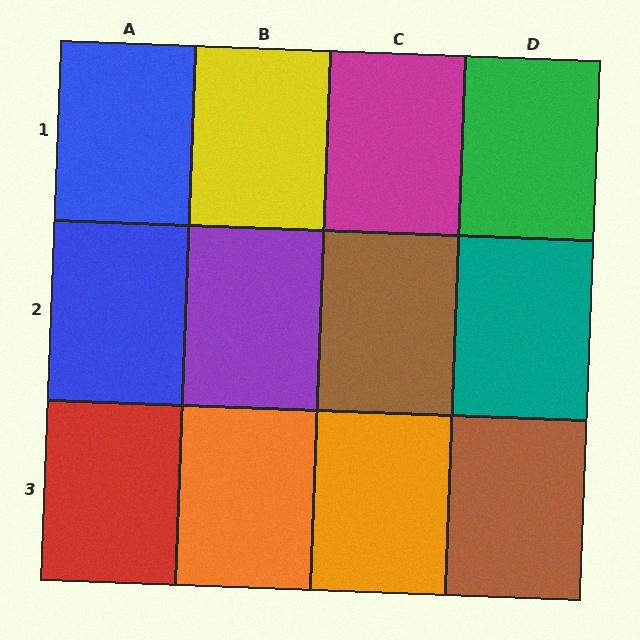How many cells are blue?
2 cells are blue.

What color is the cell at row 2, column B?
Purple.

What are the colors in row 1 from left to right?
Blue, yellow, magenta, green.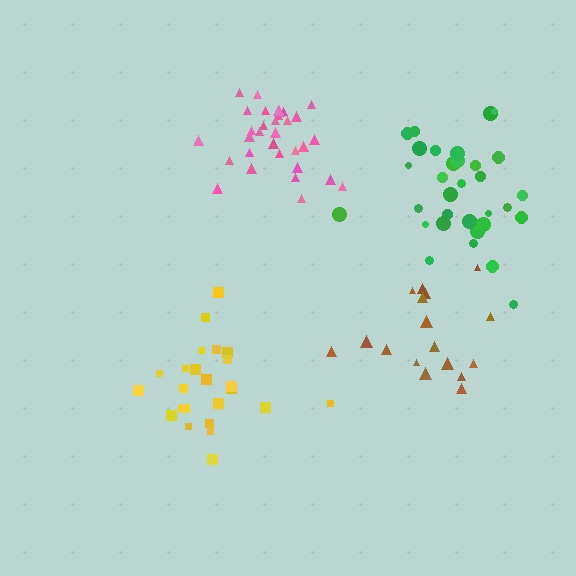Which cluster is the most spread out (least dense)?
Brown.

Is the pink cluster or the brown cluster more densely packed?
Pink.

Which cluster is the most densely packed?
Pink.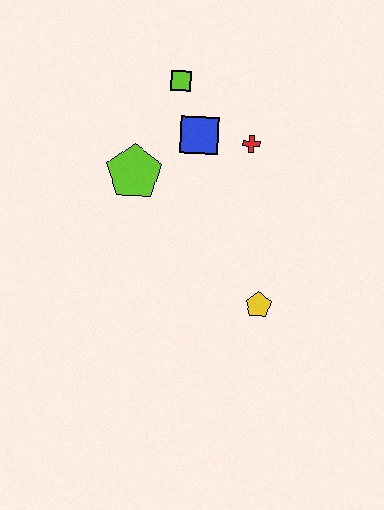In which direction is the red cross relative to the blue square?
The red cross is to the right of the blue square.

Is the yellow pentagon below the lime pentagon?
Yes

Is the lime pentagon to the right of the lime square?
No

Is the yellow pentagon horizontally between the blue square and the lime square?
No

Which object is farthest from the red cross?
The yellow pentagon is farthest from the red cross.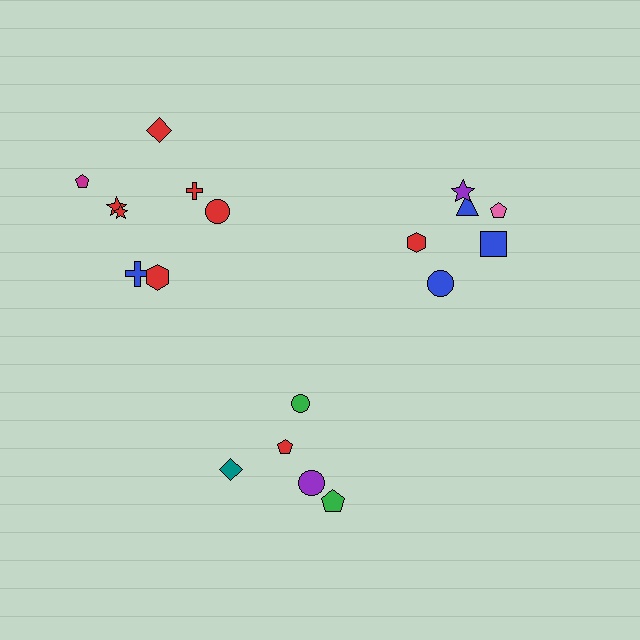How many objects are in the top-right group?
There are 6 objects.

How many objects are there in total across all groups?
There are 19 objects.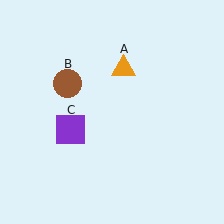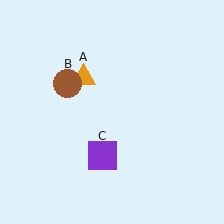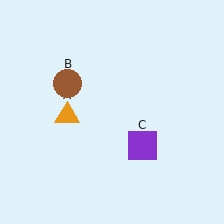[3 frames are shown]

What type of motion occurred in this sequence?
The orange triangle (object A), purple square (object C) rotated counterclockwise around the center of the scene.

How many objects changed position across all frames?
2 objects changed position: orange triangle (object A), purple square (object C).